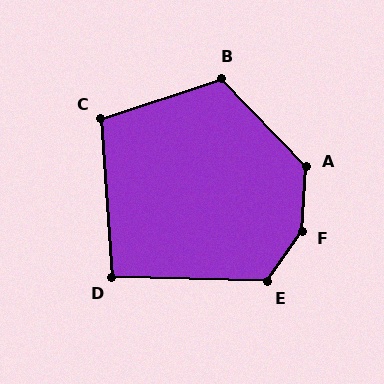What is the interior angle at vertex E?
Approximately 123 degrees (obtuse).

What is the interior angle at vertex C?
Approximately 104 degrees (obtuse).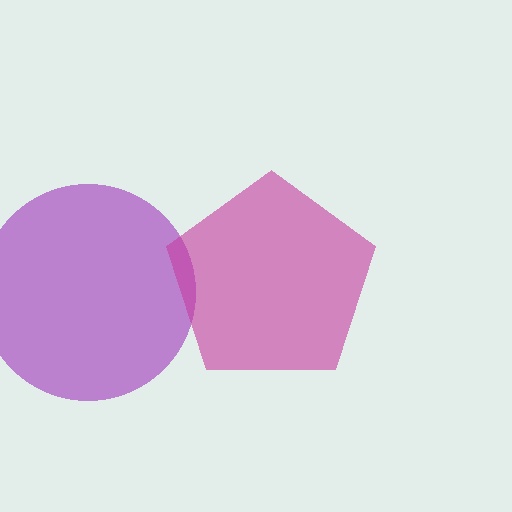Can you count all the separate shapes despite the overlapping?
Yes, there are 2 separate shapes.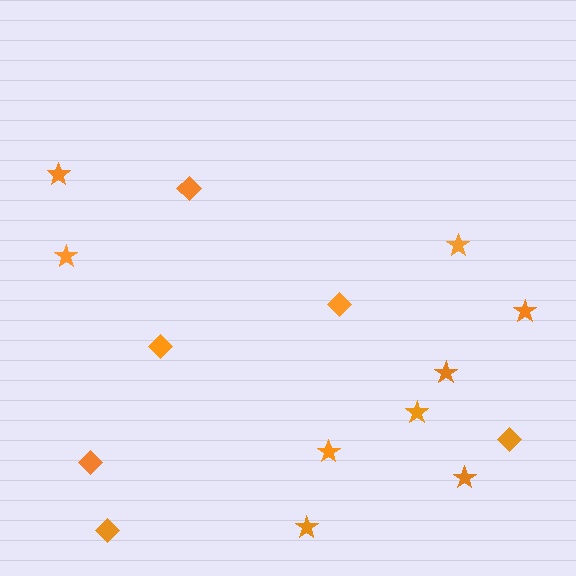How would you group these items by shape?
There are 2 groups: one group of stars (9) and one group of diamonds (6).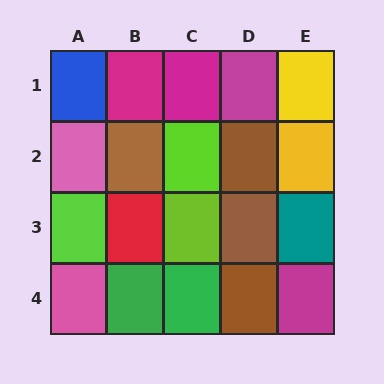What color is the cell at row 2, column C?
Lime.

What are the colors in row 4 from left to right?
Pink, green, green, brown, magenta.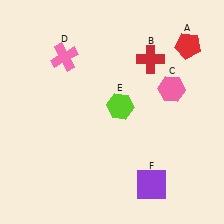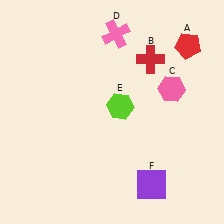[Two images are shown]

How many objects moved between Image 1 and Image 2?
1 object moved between the two images.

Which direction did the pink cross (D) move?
The pink cross (D) moved right.